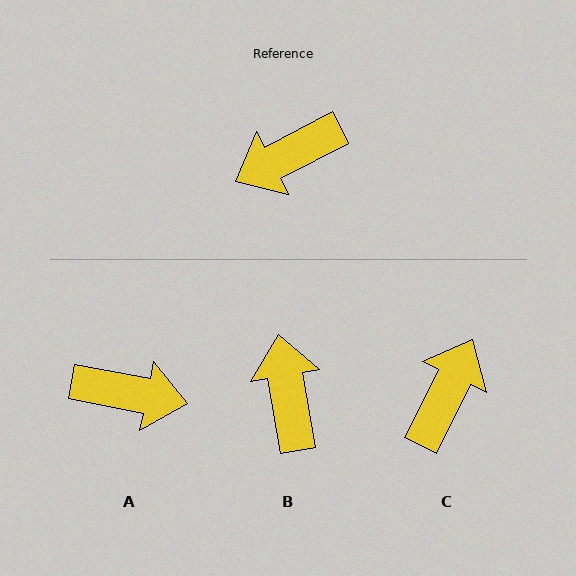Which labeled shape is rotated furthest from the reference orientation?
C, about 144 degrees away.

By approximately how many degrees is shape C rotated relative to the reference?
Approximately 144 degrees clockwise.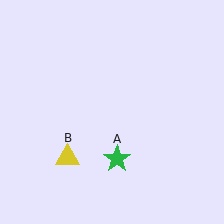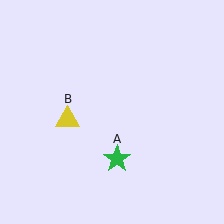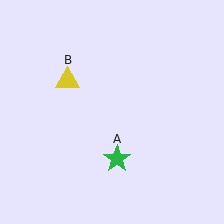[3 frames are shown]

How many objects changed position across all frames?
1 object changed position: yellow triangle (object B).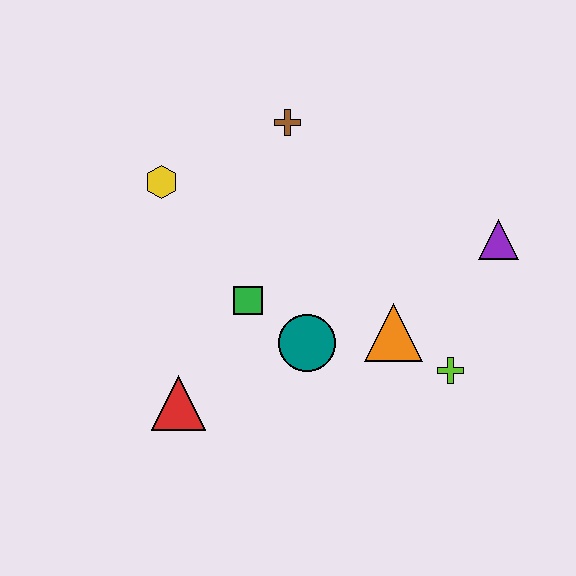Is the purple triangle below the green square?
No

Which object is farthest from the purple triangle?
The red triangle is farthest from the purple triangle.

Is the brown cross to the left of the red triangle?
No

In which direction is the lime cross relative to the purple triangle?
The lime cross is below the purple triangle.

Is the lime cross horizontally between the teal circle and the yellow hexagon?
No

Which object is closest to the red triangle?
The green square is closest to the red triangle.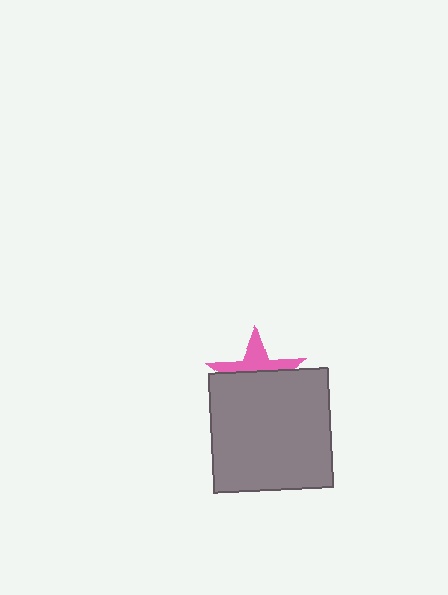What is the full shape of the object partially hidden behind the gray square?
The partially hidden object is a pink star.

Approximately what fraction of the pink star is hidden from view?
Roughly 60% of the pink star is hidden behind the gray square.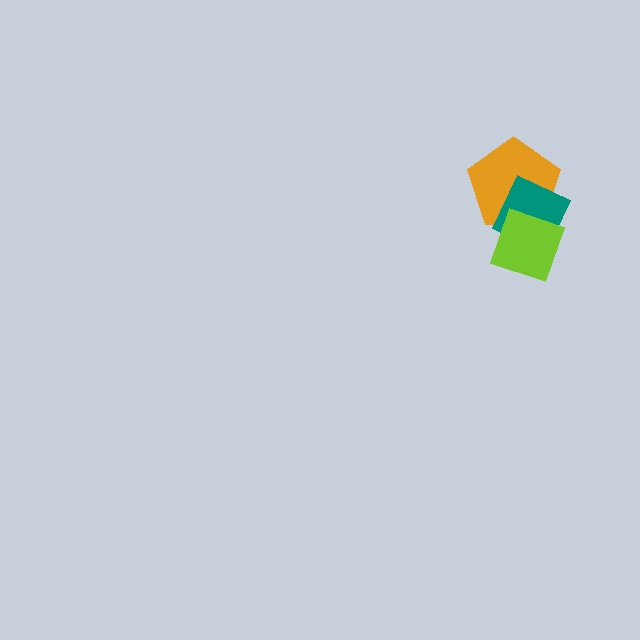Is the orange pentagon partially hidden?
Yes, it is partially covered by another shape.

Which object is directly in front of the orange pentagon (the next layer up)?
The teal square is directly in front of the orange pentagon.